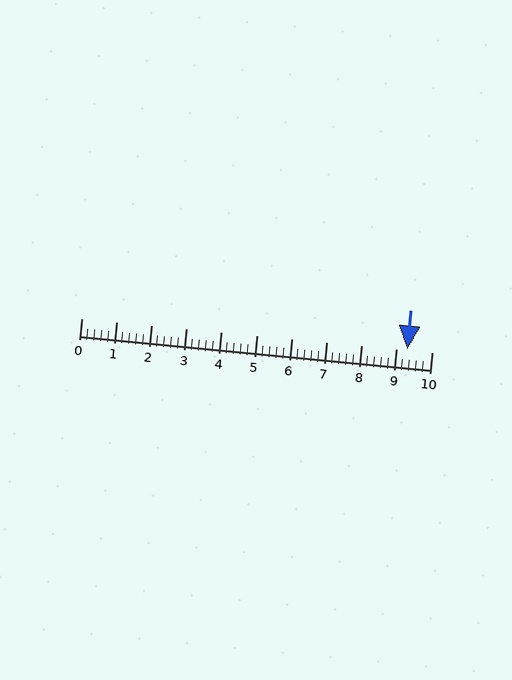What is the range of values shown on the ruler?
The ruler shows values from 0 to 10.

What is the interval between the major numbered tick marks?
The major tick marks are spaced 1 units apart.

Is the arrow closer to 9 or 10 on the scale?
The arrow is closer to 9.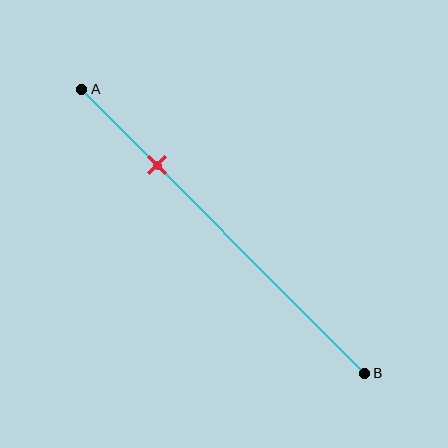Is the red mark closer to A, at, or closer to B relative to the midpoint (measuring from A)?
The red mark is closer to point A than the midpoint of segment AB.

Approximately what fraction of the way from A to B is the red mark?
The red mark is approximately 25% of the way from A to B.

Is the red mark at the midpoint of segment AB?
No, the mark is at about 25% from A, not at the 50% midpoint.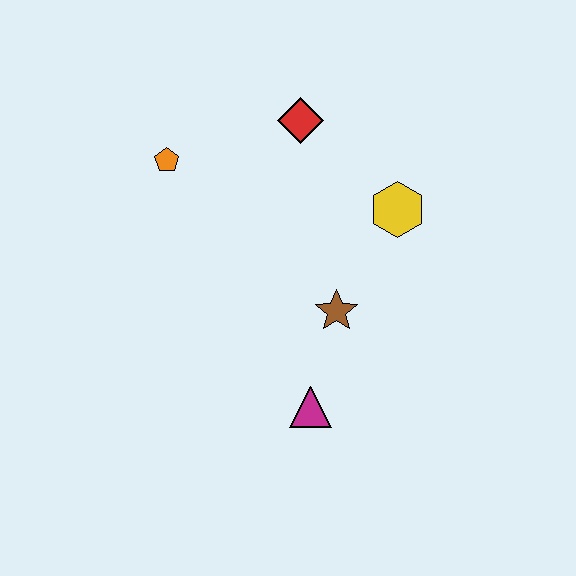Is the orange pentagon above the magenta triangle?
Yes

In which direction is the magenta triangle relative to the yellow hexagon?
The magenta triangle is below the yellow hexagon.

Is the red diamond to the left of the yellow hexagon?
Yes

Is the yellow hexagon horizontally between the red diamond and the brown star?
No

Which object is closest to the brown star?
The magenta triangle is closest to the brown star.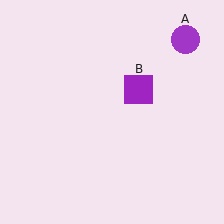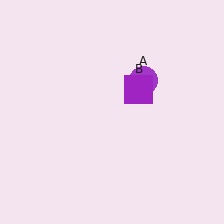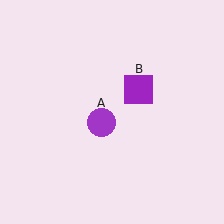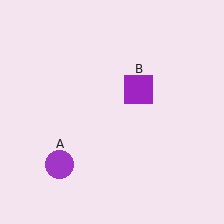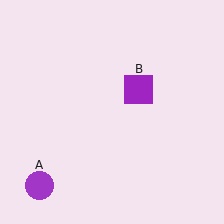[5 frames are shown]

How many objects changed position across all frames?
1 object changed position: purple circle (object A).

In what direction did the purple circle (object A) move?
The purple circle (object A) moved down and to the left.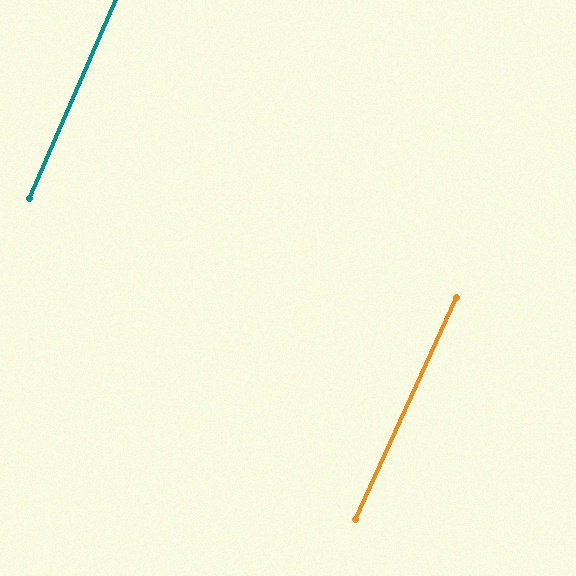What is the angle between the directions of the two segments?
Approximately 1 degree.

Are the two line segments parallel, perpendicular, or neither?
Parallel — their directions differ by only 1.2°.